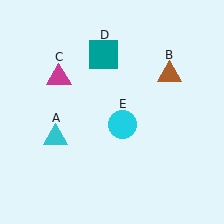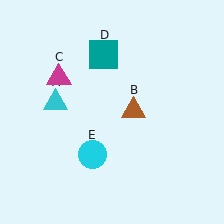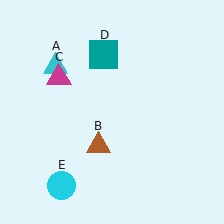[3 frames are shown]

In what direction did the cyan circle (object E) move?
The cyan circle (object E) moved down and to the left.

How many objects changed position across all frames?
3 objects changed position: cyan triangle (object A), brown triangle (object B), cyan circle (object E).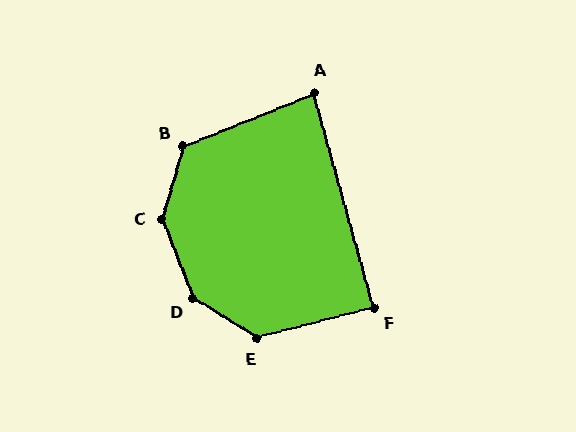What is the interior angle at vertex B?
Approximately 128 degrees (obtuse).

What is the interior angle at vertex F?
Approximately 89 degrees (approximately right).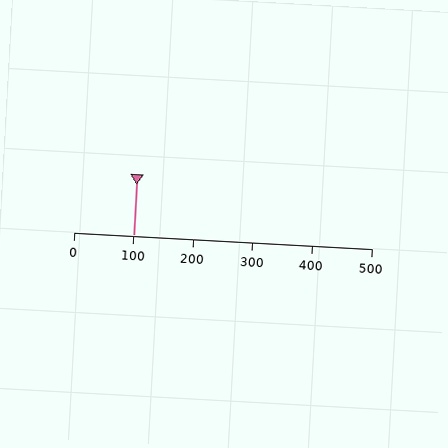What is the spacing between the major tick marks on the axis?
The major ticks are spaced 100 apart.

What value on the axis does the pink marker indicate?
The marker indicates approximately 100.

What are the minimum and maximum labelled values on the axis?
The axis runs from 0 to 500.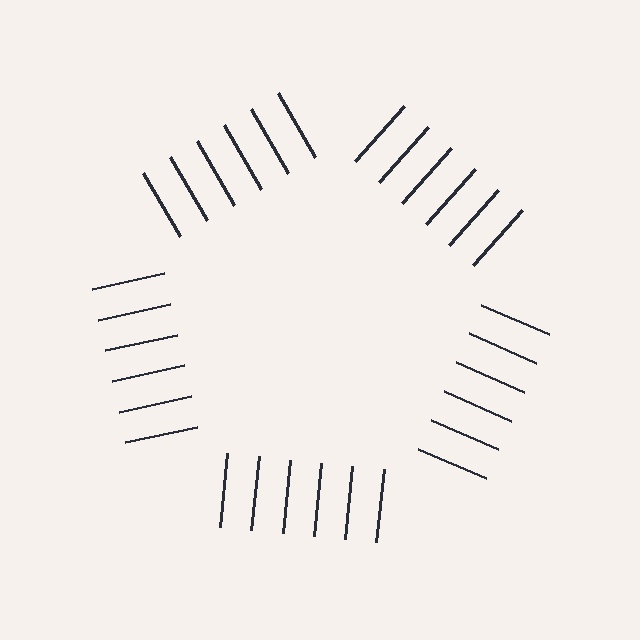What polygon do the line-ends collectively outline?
An illusory pentagon — the line segments terminate on its edges but no continuous stroke is drawn.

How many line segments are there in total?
30 — 6 along each of the 5 edges.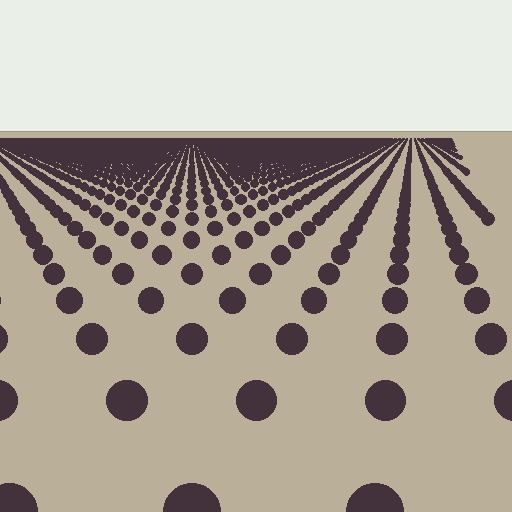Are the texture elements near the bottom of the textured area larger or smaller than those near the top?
Larger. Near the bottom, elements are closer to the viewer and appear at a bigger on-screen size.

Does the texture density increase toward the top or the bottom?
Density increases toward the top.